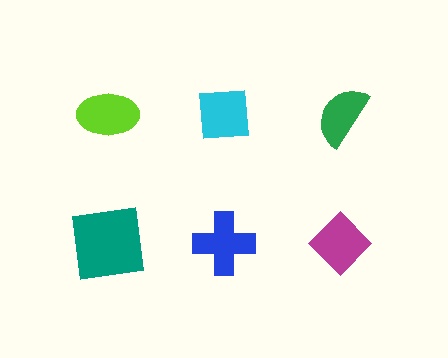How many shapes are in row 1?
3 shapes.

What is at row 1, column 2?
A cyan square.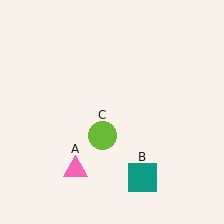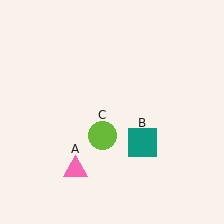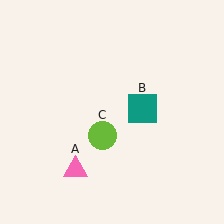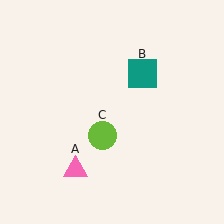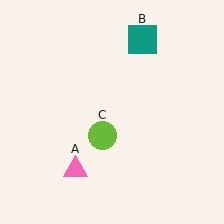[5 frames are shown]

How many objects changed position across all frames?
1 object changed position: teal square (object B).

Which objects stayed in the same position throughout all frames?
Pink triangle (object A) and lime circle (object C) remained stationary.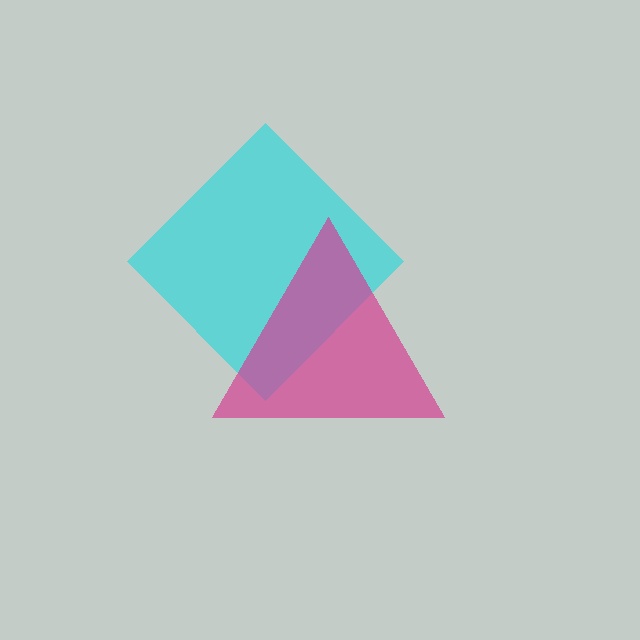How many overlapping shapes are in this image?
There are 2 overlapping shapes in the image.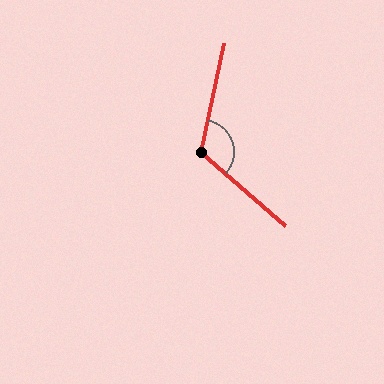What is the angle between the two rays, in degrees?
Approximately 120 degrees.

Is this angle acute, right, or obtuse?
It is obtuse.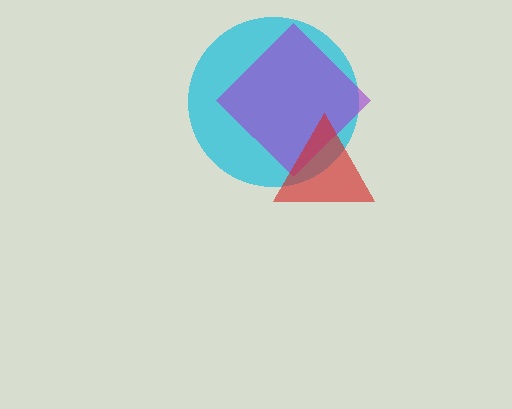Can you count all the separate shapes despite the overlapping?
Yes, there are 3 separate shapes.